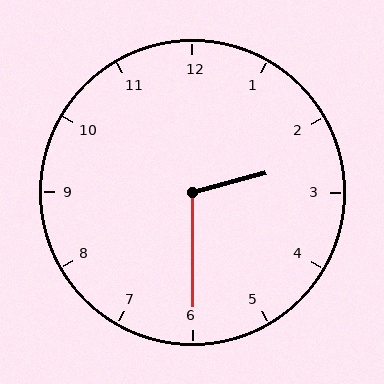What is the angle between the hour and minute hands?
Approximately 105 degrees.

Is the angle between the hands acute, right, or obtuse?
It is obtuse.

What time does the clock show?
2:30.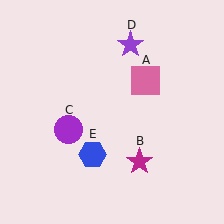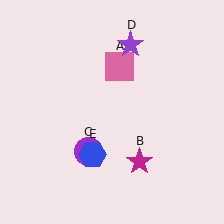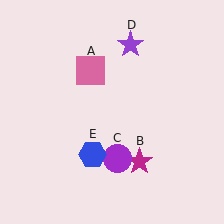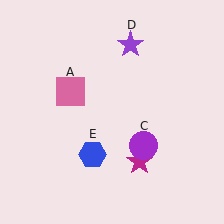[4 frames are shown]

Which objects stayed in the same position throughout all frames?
Magenta star (object B) and purple star (object D) and blue hexagon (object E) remained stationary.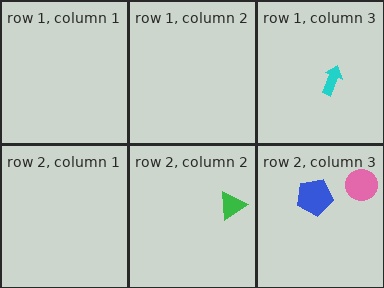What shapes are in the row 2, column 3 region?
The blue pentagon, the pink circle.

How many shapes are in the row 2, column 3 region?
2.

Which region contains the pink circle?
The row 2, column 3 region.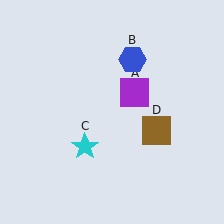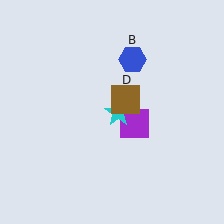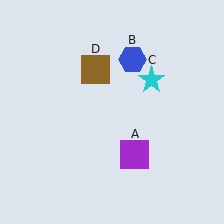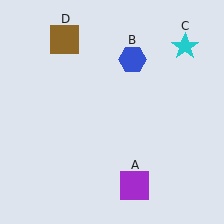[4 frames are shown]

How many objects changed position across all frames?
3 objects changed position: purple square (object A), cyan star (object C), brown square (object D).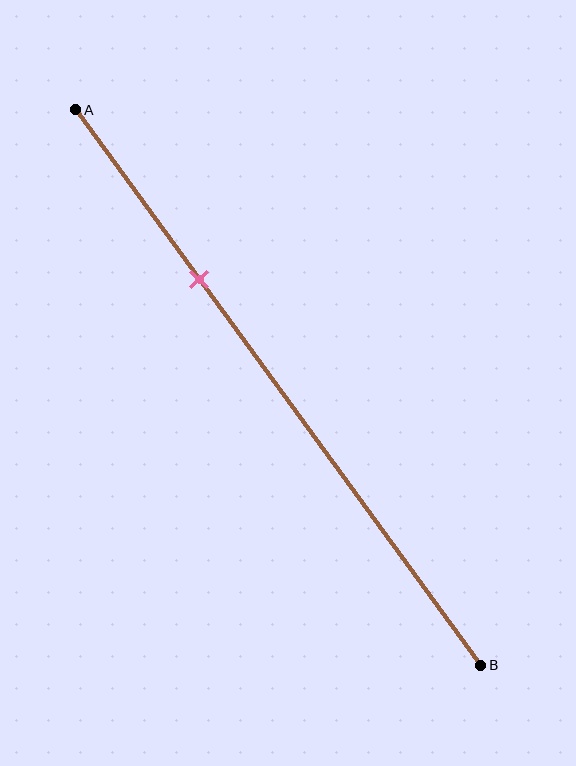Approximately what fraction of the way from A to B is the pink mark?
The pink mark is approximately 30% of the way from A to B.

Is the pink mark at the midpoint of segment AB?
No, the mark is at about 30% from A, not at the 50% midpoint.